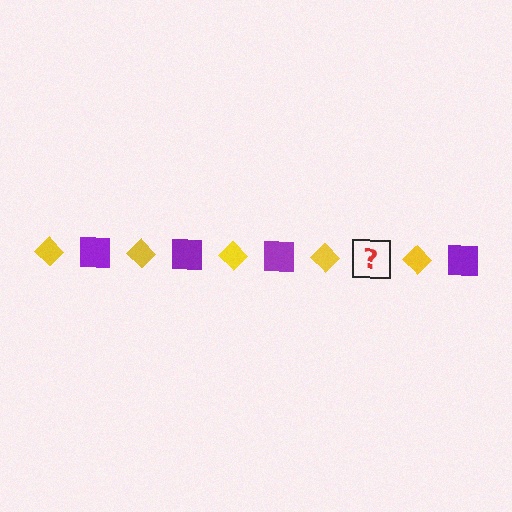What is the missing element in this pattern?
The missing element is a purple square.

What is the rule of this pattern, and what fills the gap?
The rule is that the pattern alternates between yellow diamond and purple square. The gap should be filled with a purple square.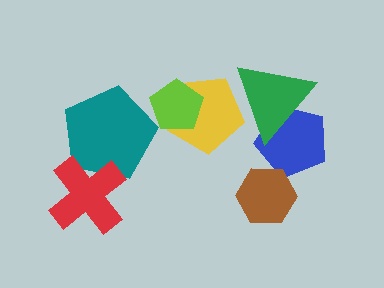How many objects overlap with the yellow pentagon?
2 objects overlap with the yellow pentagon.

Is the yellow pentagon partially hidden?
Yes, it is partially covered by another shape.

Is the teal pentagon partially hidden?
Yes, it is partially covered by another shape.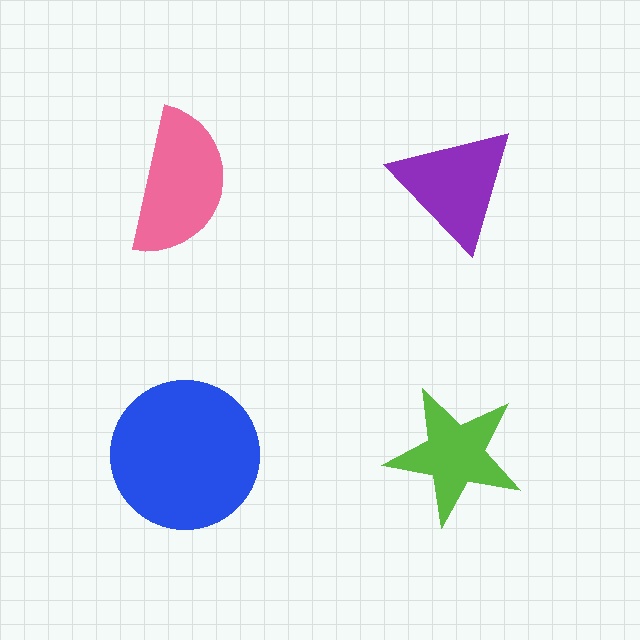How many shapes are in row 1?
2 shapes.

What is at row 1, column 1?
A pink semicircle.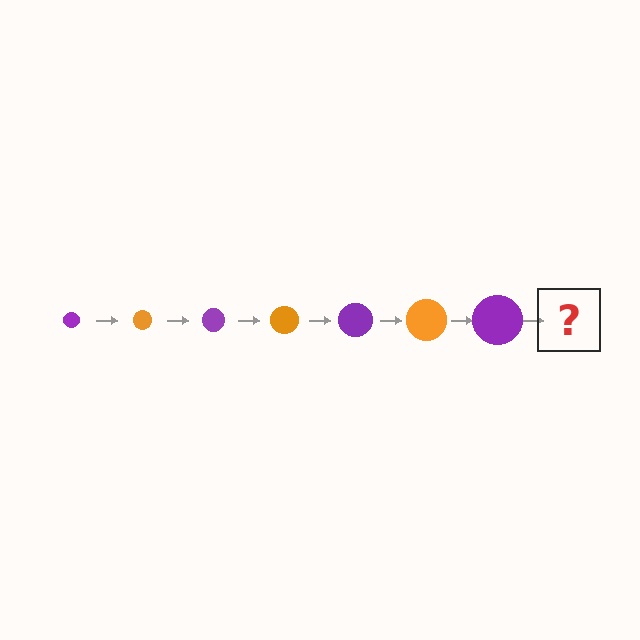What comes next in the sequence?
The next element should be an orange circle, larger than the previous one.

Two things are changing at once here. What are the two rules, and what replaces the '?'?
The two rules are that the circle grows larger each step and the color cycles through purple and orange. The '?' should be an orange circle, larger than the previous one.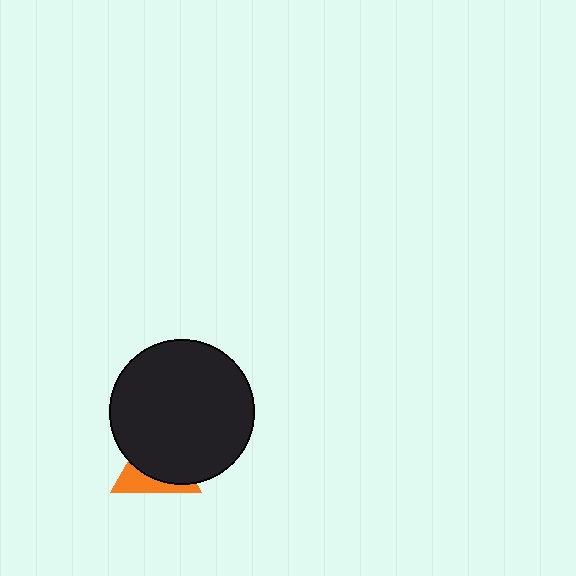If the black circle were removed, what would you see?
You would see the complete orange triangle.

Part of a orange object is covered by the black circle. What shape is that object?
It is a triangle.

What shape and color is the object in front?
The object in front is a black circle.